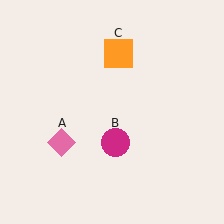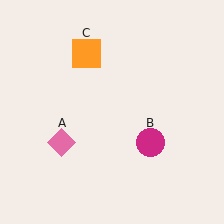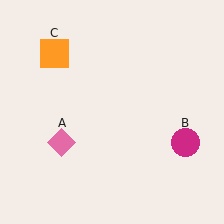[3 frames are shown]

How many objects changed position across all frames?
2 objects changed position: magenta circle (object B), orange square (object C).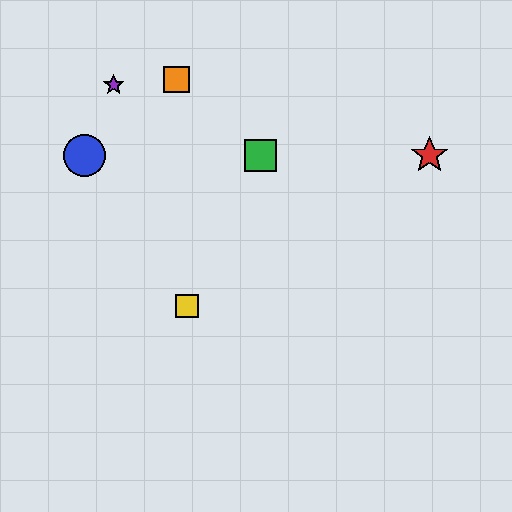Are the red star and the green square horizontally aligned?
Yes, both are at y≈155.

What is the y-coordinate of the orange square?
The orange square is at y≈79.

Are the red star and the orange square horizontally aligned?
No, the red star is at y≈155 and the orange square is at y≈79.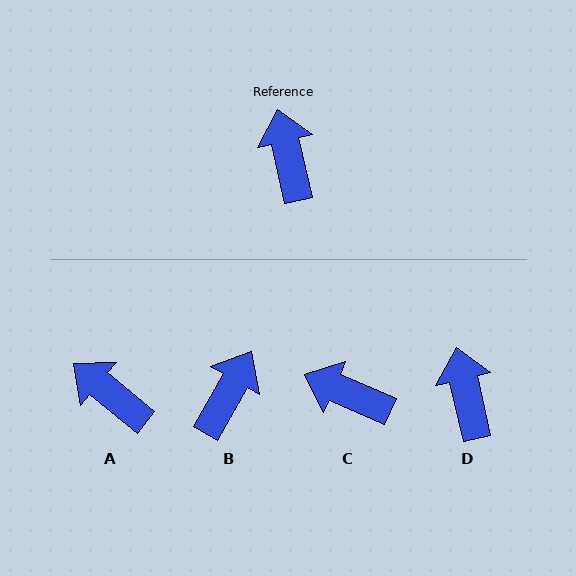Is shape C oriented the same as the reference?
No, it is off by about 54 degrees.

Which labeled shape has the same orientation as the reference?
D.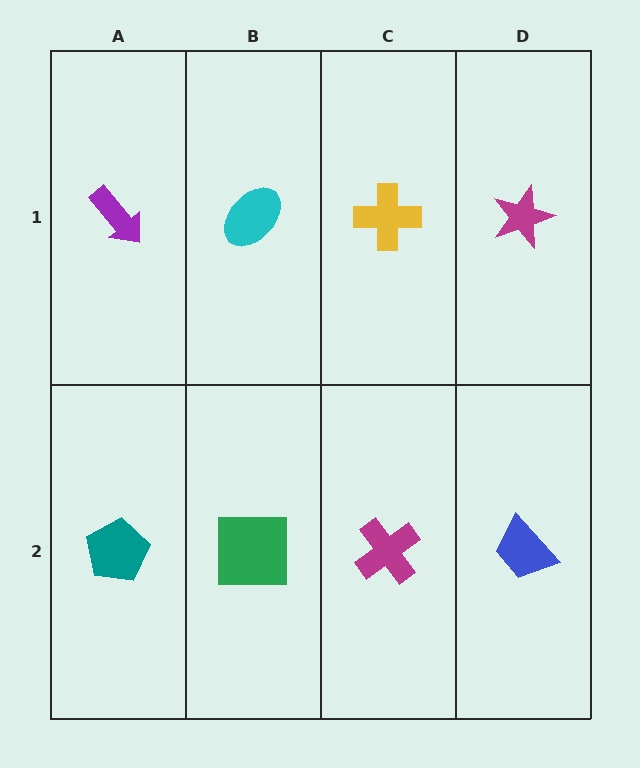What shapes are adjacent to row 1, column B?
A green square (row 2, column B), a purple arrow (row 1, column A), a yellow cross (row 1, column C).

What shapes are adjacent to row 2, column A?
A purple arrow (row 1, column A), a green square (row 2, column B).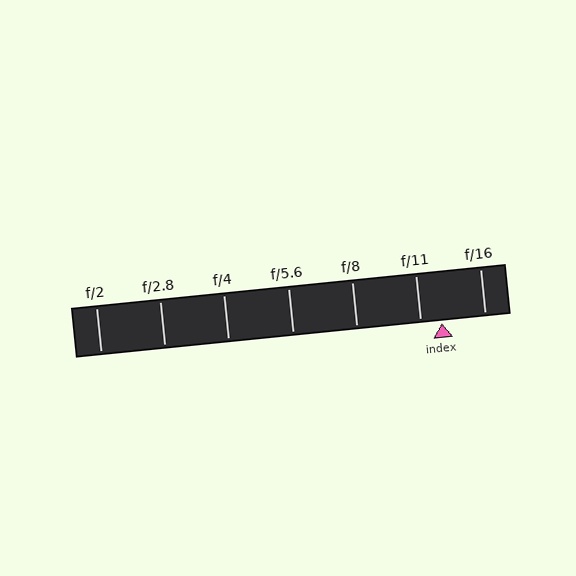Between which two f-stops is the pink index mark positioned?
The index mark is between f/11 and f/16.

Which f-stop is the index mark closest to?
The index mark is closest to f/11.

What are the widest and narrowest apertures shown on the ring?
The widest aperture shown is f/2 and the narrowest is f/16.